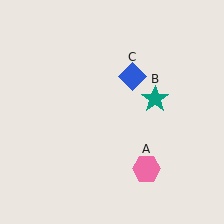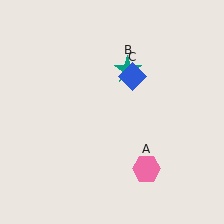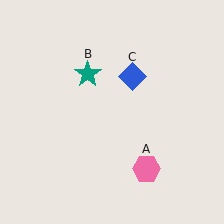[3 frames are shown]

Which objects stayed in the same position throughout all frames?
Pink hexagon (object A) and blue diamond (object C) remained stationary.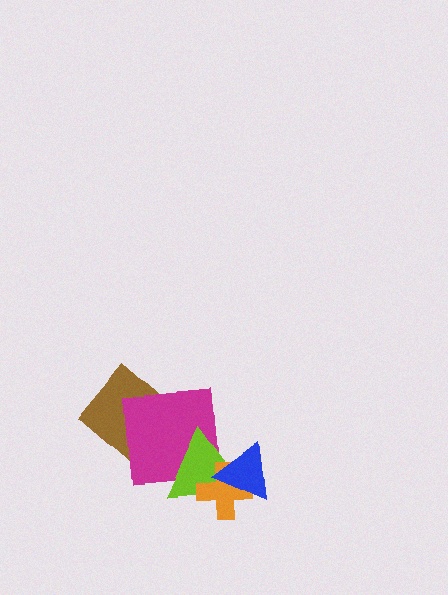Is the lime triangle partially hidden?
Yes, it is partially covered by another shape.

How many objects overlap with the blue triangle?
2 objects overlap with the blue triangle.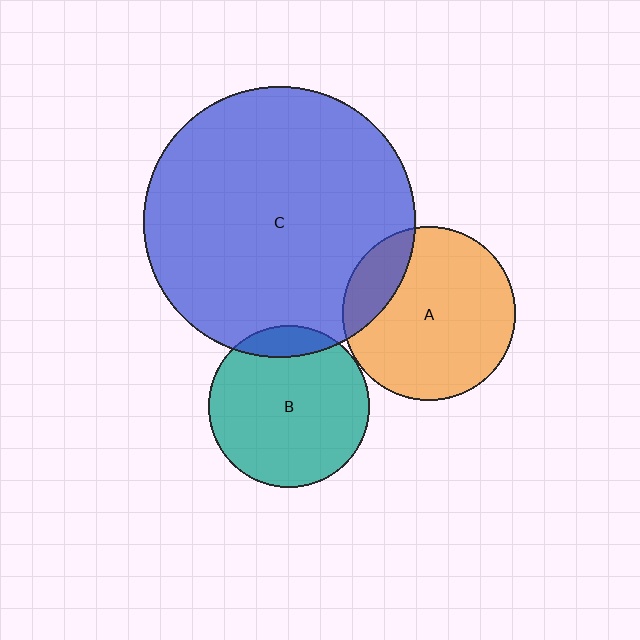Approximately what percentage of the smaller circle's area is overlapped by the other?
Approximately 10%.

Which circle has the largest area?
Circle C (blue).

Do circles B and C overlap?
Yes.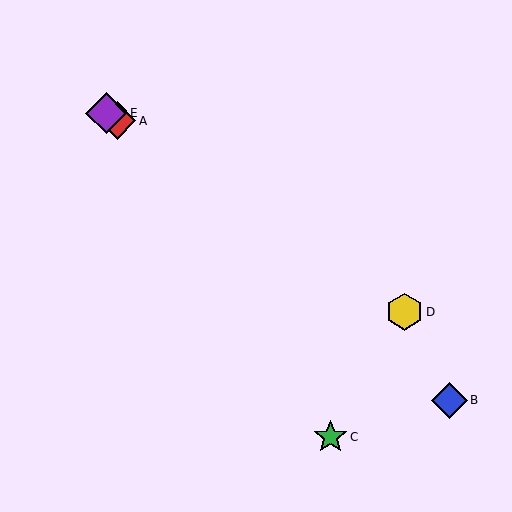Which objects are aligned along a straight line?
Objects A, D, E are aligned along a straight line.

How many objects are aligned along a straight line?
3 objects (A, D, E) are aligned along a straight line.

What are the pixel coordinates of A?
Object A is at (117, 121).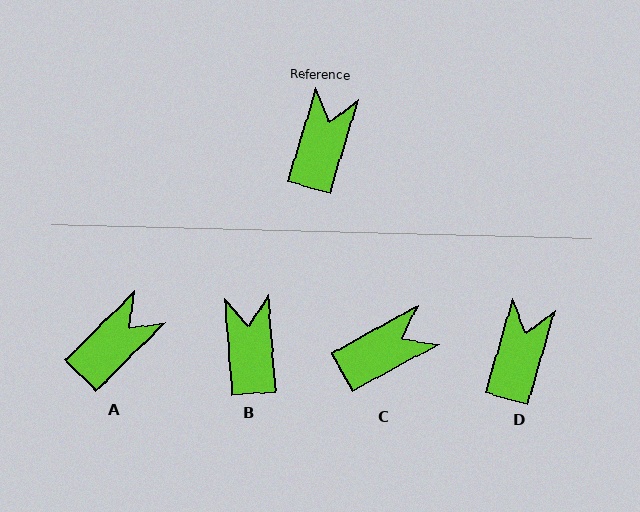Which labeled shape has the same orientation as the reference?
D.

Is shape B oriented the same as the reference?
No, it is off by about 21 degrees.